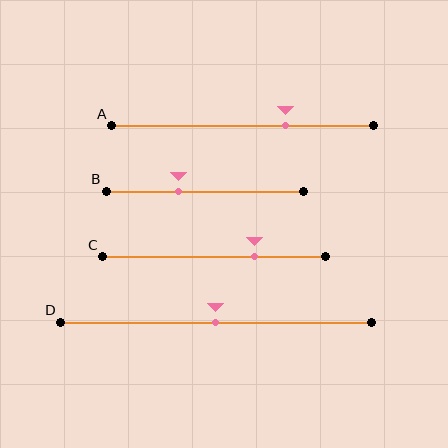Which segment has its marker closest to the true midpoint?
Segment D has its marker closest to the true midpoint.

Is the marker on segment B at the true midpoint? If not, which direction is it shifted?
No, the marker on segment B is shifted to the left by about 13% of the segment length.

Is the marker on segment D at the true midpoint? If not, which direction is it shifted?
Yes, the marker on segment D is at the true midpoint.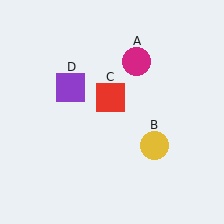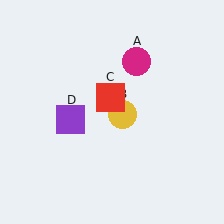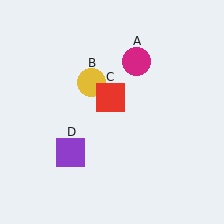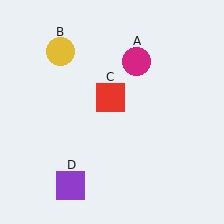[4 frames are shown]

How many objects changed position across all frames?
2 objects changed position: yellow circle (object B), purple square (object D).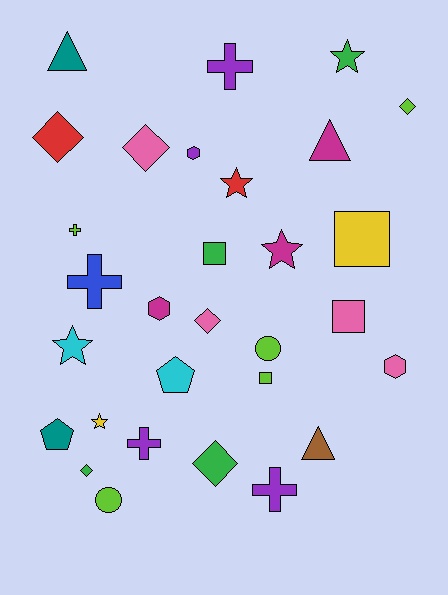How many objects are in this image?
There are 30 objects.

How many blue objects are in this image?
There is 1 blue object.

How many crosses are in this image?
There are 5 crosses.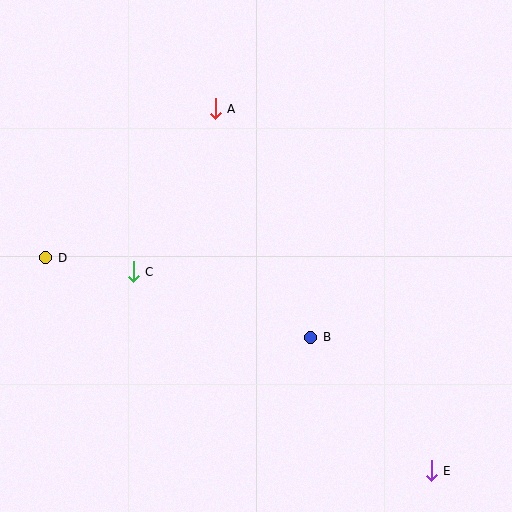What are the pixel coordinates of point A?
Point A is at (215, 109).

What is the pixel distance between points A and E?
The distance between A and E is 422 pixels.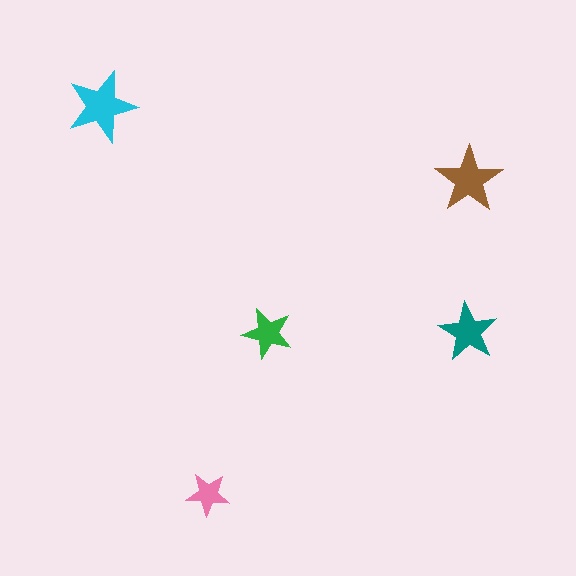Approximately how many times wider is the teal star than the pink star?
About 1.5 times wider.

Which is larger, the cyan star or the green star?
The cyan one.